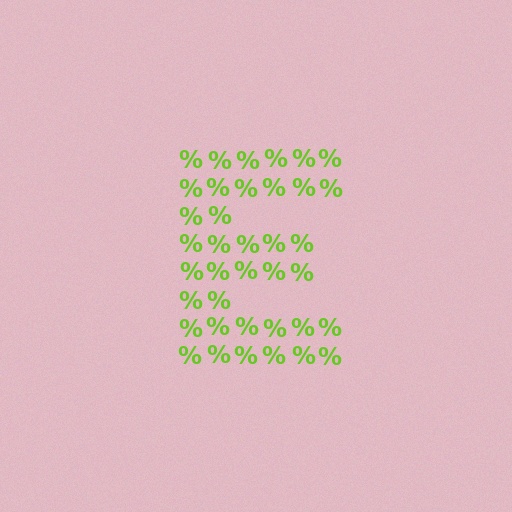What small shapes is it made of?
It is made of small percent signs.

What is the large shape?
The large shape is the letter E.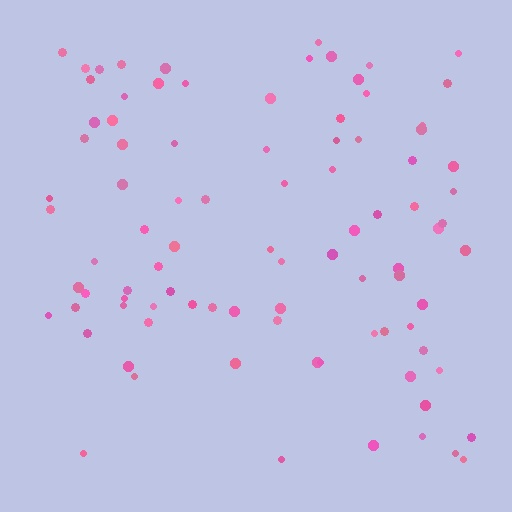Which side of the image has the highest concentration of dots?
The top.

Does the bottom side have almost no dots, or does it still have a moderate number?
Still a moderate number, just noticeably fewer than the top.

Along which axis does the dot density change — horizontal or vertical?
Vertical.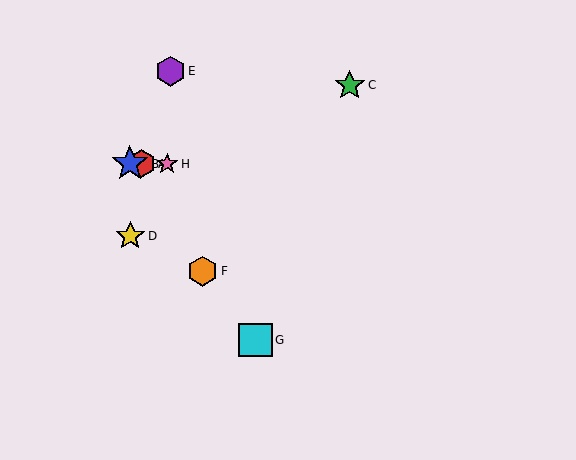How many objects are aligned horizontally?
3 objects (A, B, H) are aligned horizontally.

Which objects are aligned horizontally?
Objects A, B, H are aligned horizontally.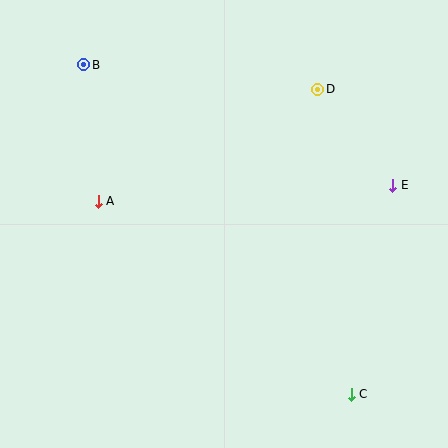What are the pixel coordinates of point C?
Point C is at (351, 394).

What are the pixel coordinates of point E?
Point E is at (393, 185).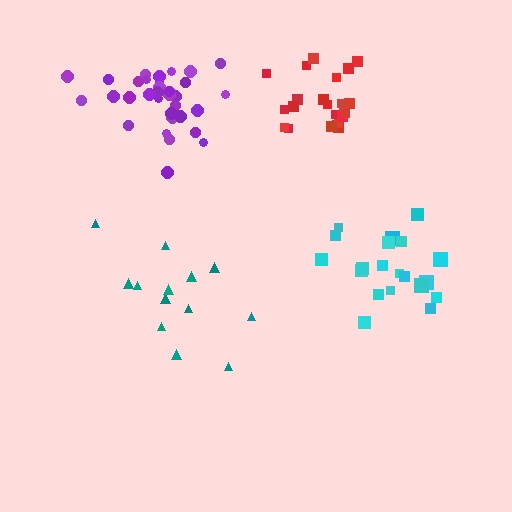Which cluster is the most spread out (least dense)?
Teal.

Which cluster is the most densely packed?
Purple.